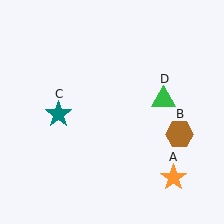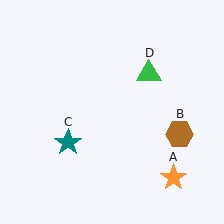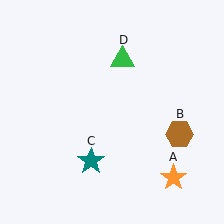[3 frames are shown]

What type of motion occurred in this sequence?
The teal star (object C), green triangle (object D) rotated counterclockwise around the center of the scene.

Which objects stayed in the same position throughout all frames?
Orange star (object A) and brown hexagon (object B) remained stationary.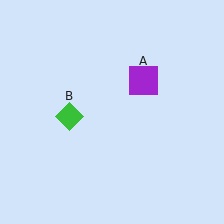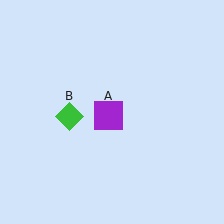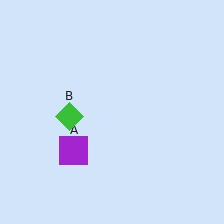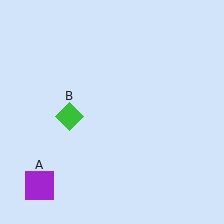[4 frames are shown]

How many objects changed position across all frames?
1 object changed position: purple square (object A).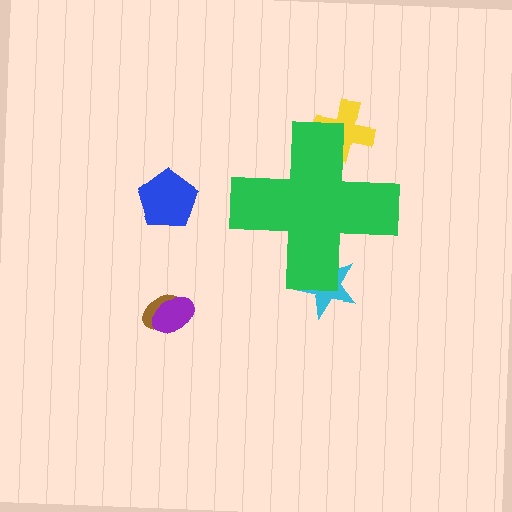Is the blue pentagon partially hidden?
No, the blue pentagon is fully visible.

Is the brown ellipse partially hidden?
No, the brown ellipse is fully visible.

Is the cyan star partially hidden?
Yes, the cyan star is partially hidden behind the green cross.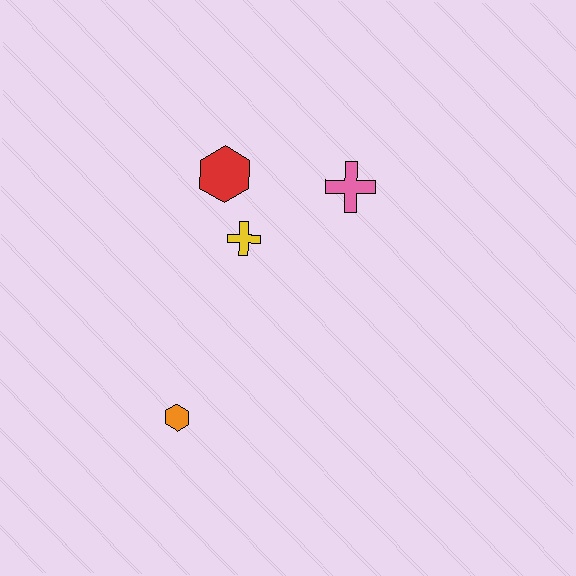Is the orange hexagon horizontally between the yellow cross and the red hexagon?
No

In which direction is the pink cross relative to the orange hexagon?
The pink cross is above the orange hexagon.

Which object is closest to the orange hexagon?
The yellow cross is closest to the orange hexagon.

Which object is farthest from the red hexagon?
The orange hexagon is farthest from the red hexagon.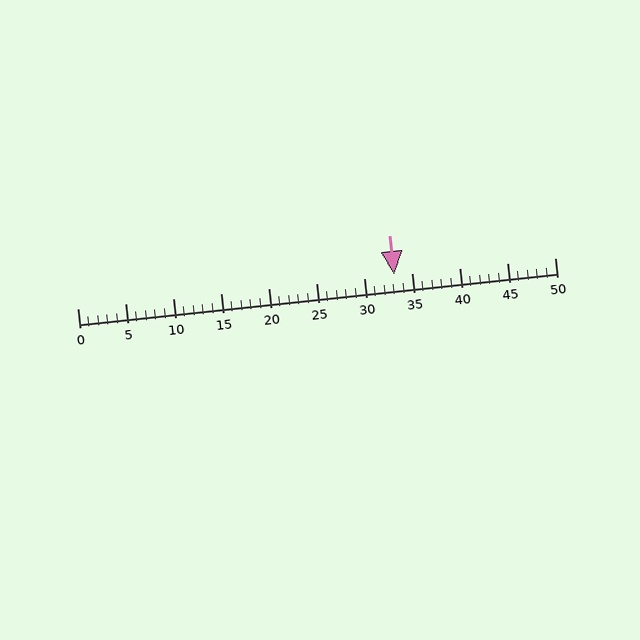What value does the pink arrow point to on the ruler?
The pink arrow points to approximately 33.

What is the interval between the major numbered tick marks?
The major tick marks are spaced 5 units apart.